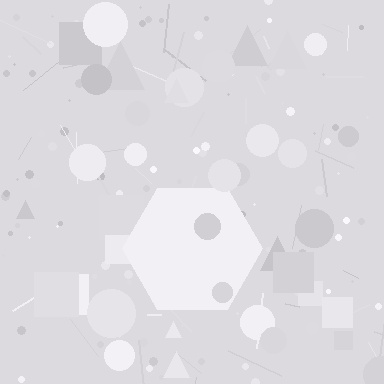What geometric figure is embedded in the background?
A hexagon is embedded in the background.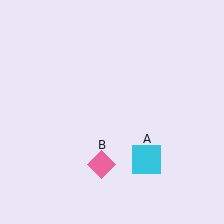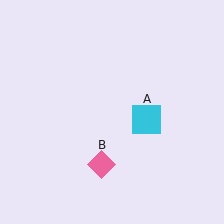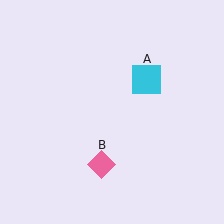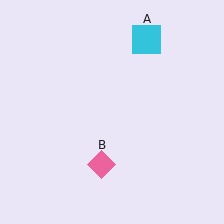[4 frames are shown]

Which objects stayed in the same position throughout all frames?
Pink diamond (object B) remained stationary.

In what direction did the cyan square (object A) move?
The cyan square (object A) moved up.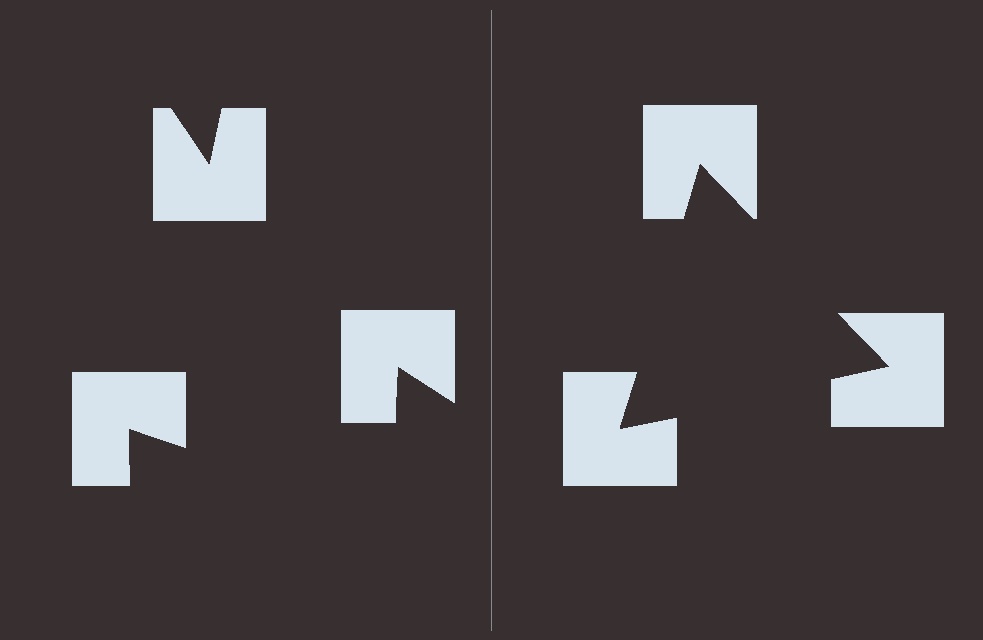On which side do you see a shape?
An illusory triangle appears on the right side. On the left side the wedge cuts are rotated, so no coherent shape forms.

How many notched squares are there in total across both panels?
6 — 3 on each side.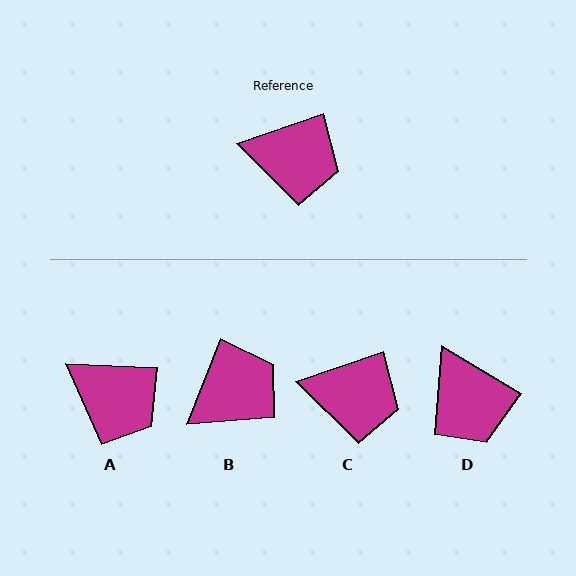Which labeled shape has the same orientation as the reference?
C.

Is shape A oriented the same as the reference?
No, it is off by about 21 degrees.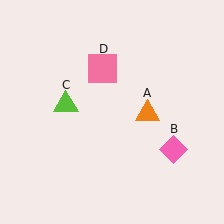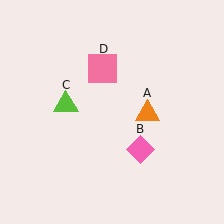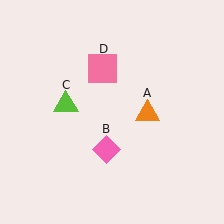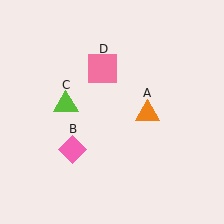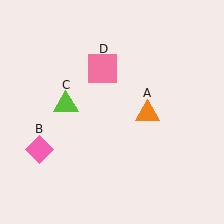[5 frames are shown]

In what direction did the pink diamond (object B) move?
The pink diamond (object B) moved left.